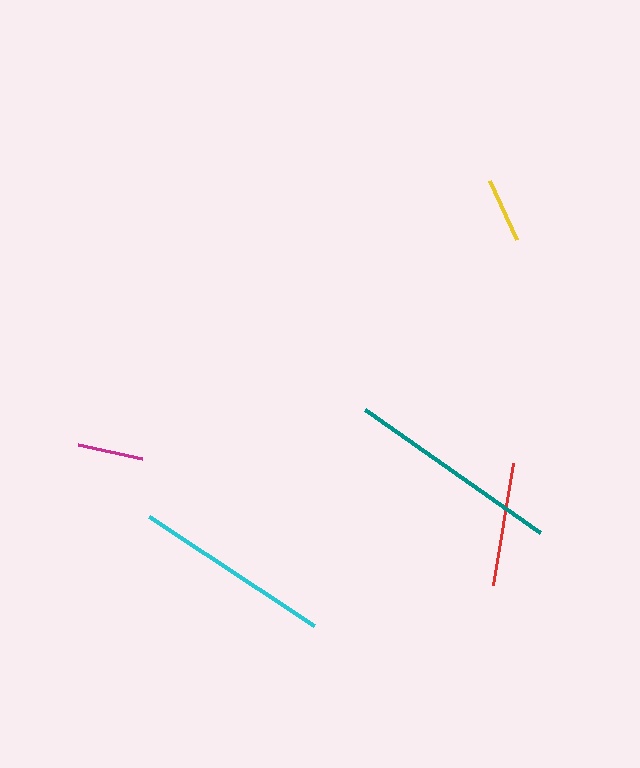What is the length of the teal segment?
The teal segment is approximately 214 pixels long.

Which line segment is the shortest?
The yellow line is the shortest at approximately 65 pixels.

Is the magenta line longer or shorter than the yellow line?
The magenta line is longer than the yellow line.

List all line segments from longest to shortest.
From longest to shortest: teal, cyan, red, magenta, yellow.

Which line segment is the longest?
The teal line is the longest at approximately 214 pixels.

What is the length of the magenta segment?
The magenta segment is approximately 66 pixels long.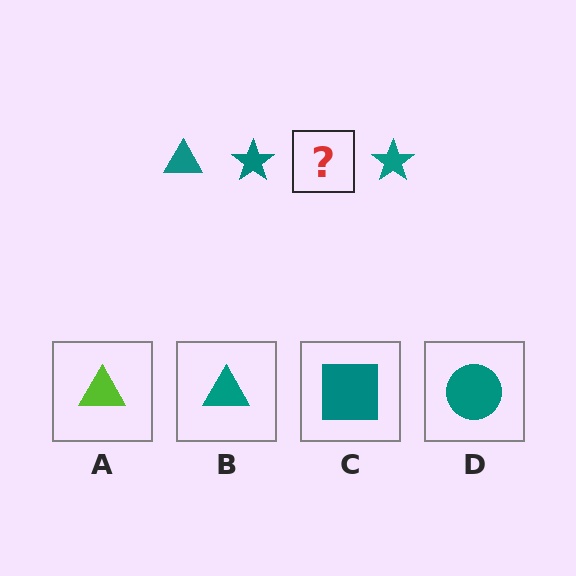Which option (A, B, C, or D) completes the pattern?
B.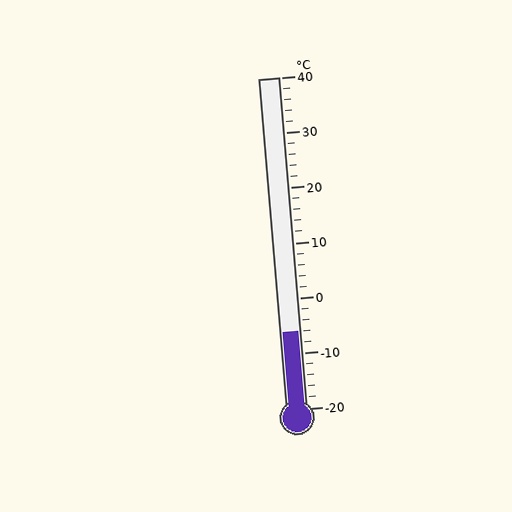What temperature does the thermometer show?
The thermometer shows approximately -6°C.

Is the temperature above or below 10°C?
The temperature is below 10°C.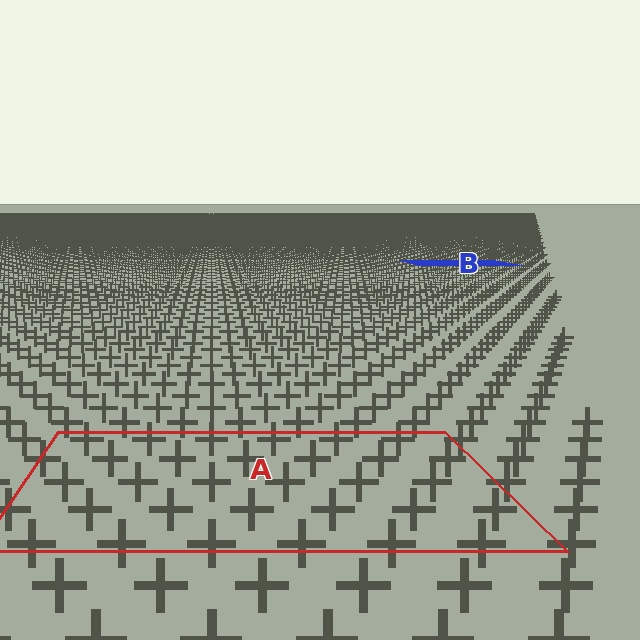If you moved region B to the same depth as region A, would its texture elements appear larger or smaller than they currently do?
They would appear larger. At a closer depth, the same texture elements are projected at a bigger on-screen size.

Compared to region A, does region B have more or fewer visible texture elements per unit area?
Region B has more texture elements per unit area — they are packed more densely because it is farther away.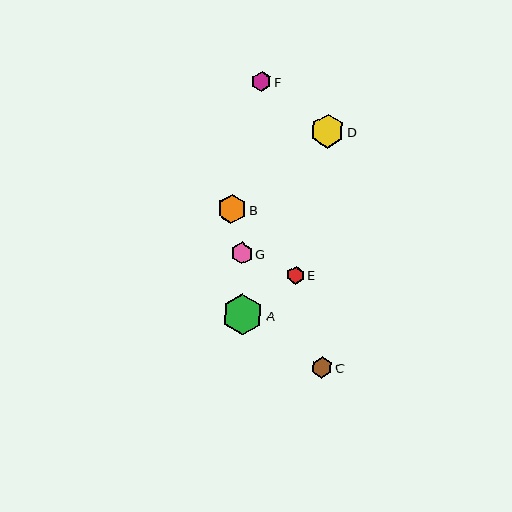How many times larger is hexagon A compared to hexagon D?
Hexagon A is approximately 1.2 times the size of hexagon D.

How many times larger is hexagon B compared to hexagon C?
Hexagon B is approximately 1.3 times the size of hexagon C.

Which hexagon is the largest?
Hexagon A is the largest with a size of approximately 41 pixels.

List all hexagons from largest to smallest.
From largest to smallest: A, D, B, G, C, F, E.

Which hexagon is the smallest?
Hexagon E is the smallest with a size of approximately 18 pixels.